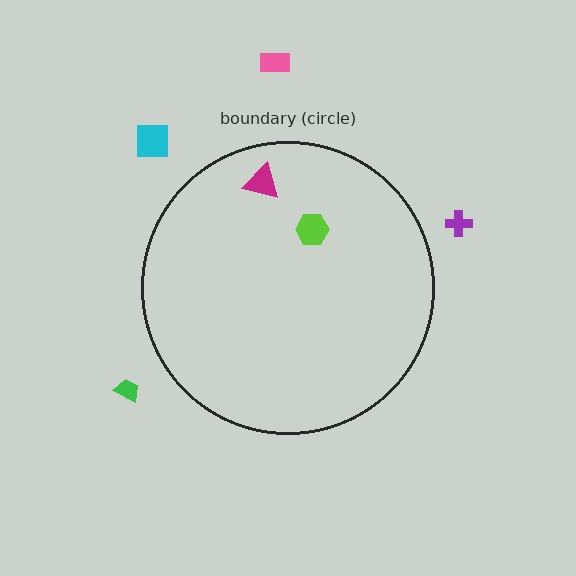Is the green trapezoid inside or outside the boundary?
Outside.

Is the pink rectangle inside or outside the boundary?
Outside.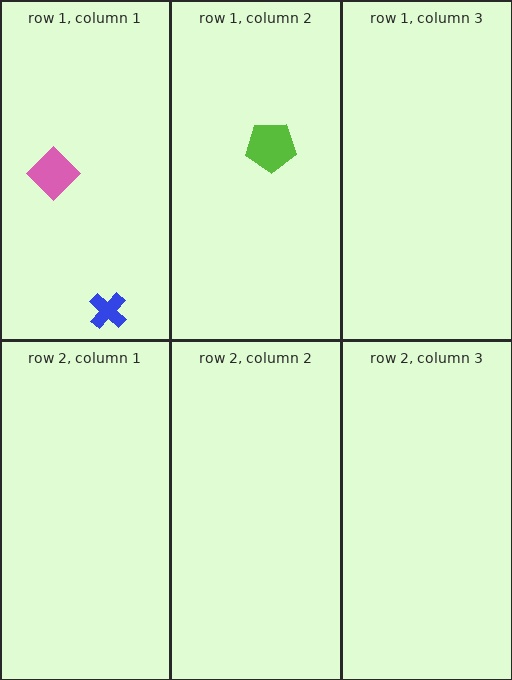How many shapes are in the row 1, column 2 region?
1.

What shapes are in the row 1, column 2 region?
The lime pentagon.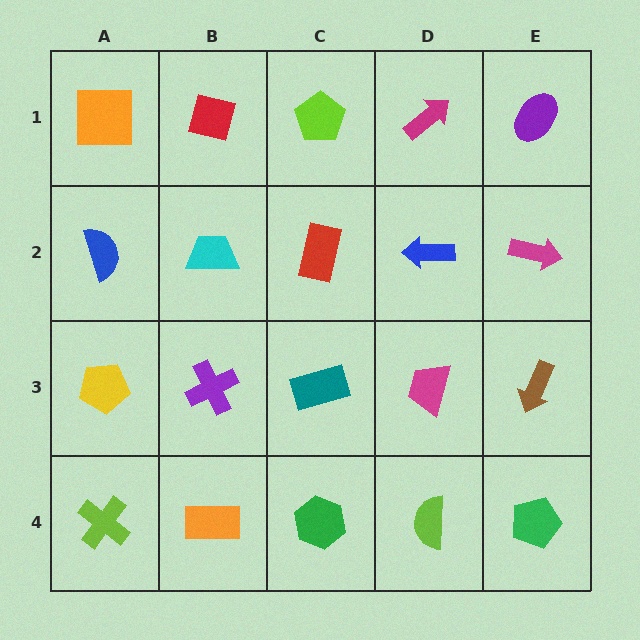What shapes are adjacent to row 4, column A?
A yellow pentagon (row 3, column A), an orange rectangle (row 4, column B).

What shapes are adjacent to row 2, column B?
A red square (row 1, column B), a purple cross (row 3, column B), a blue semicircle (row 2, column A), a red rectangle (row 2, column C).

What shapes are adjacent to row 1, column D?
A blue arrow (row 2, column D), a lime pentagon (row 1, column C), a purple ellipse (row 1, column E).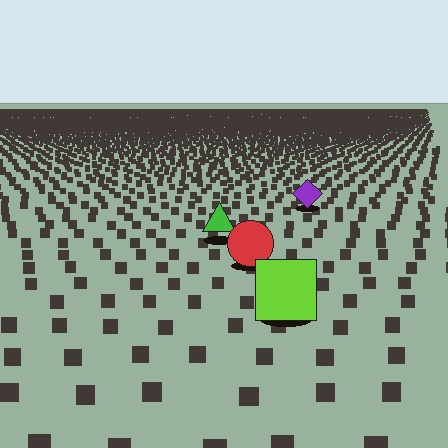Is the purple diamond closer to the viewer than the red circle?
No. The red circle is closer — you can tell from the texture gradient: the ground texture is coarser near it.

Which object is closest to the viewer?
The lime square is closest. The texture marks near it are larger and more spread out.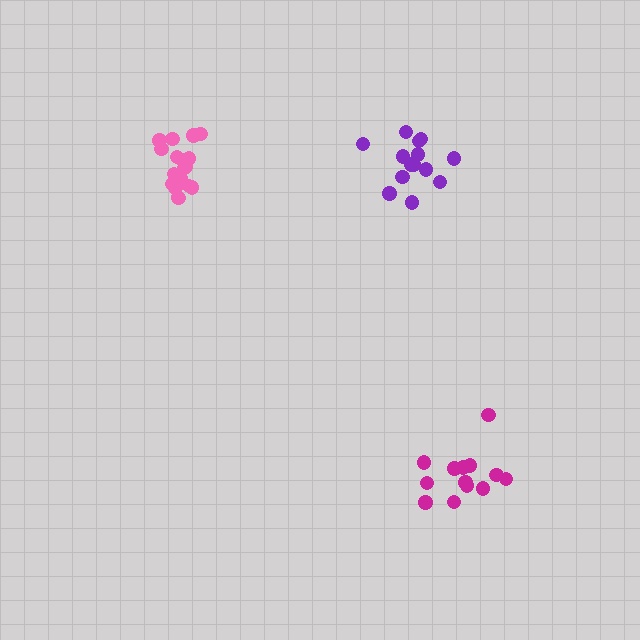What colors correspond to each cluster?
The clusters are colored: pink, purple, magenta.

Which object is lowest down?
The magenta cluster is bottommost.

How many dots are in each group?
Group 1: 18 dots, Group 2: 14 dots, Group 3: 13 dots (45 total).